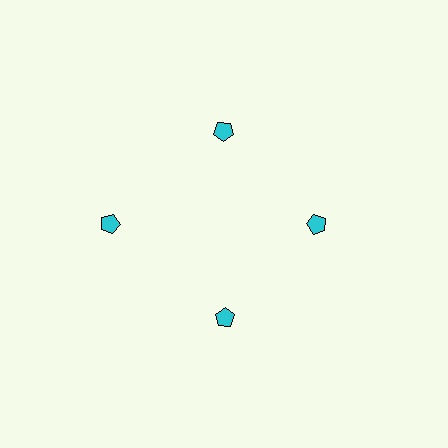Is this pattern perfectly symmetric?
No. The 4 cyan pentagons are arranged in a ring, but one element near the 9 o'clock position is pushed outward from the center, breaking the 4-fold rotational symmetry.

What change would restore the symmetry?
The symmetry would be restored by moving it inward, back onto the ring so that all 4 pentagons sit at equal angles and equal distance from the center.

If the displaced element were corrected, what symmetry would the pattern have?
It would have 4-fold rotational symmetry — the pattern would map onto itself every 90 degrees.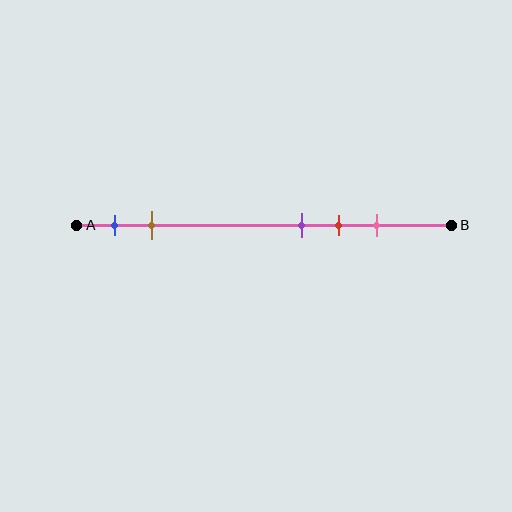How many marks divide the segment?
There are 5 marks dividing the segment.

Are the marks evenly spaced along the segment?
No, the marks are not evenly spaced.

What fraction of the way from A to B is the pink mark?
The pink mark is approximately 80% (0.8) of the way from A to B.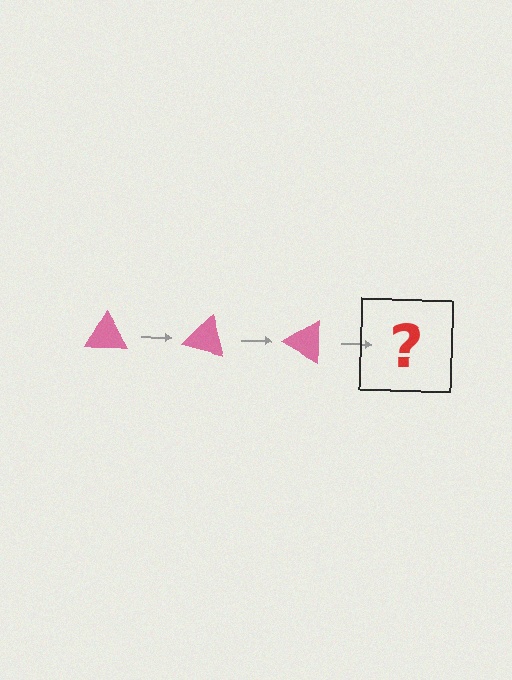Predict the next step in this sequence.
The next step is a pink triangle rotated 45 degrees.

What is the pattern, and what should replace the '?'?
The pattern is that the triangle rotates 15 degrees each step. The '?' should be a pink triangle rotated 45 degrees.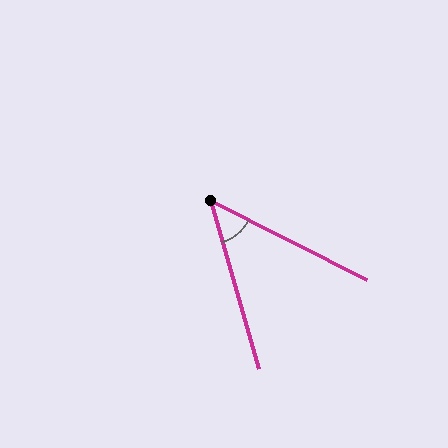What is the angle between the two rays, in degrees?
Approximately 47 degrees.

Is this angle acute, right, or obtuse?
It is acute.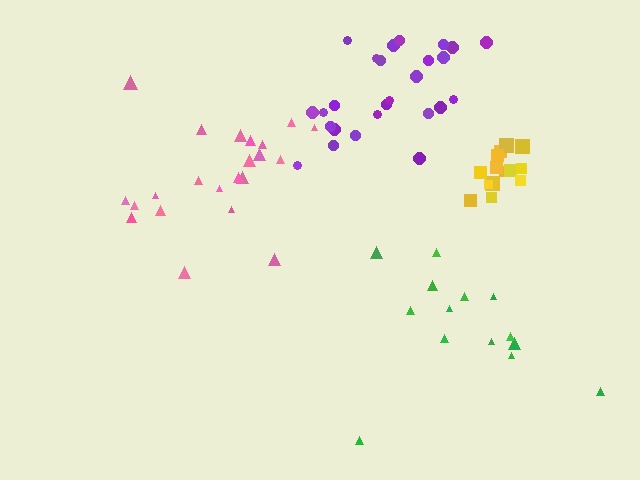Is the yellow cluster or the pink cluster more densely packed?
Yellow.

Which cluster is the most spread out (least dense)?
Green.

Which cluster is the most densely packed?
Yellow.